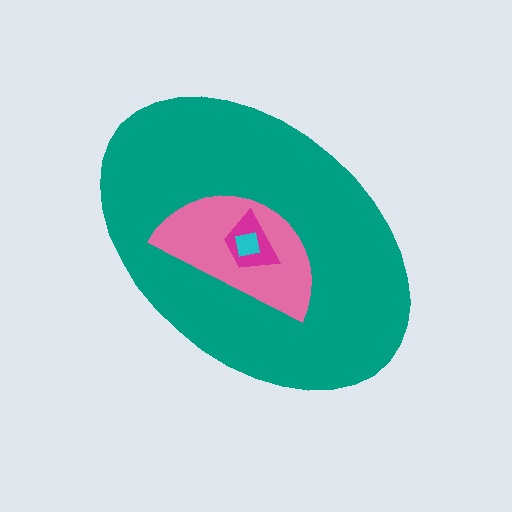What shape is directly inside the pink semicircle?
The magenta trapezoid.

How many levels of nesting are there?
4.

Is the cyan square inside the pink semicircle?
Yes.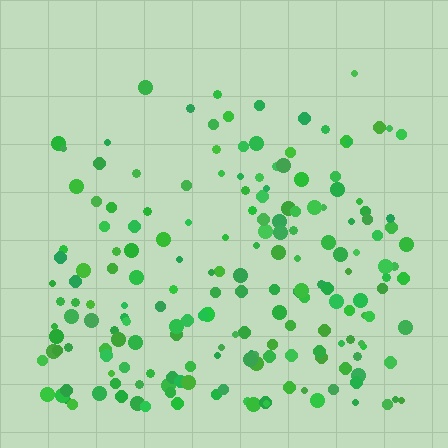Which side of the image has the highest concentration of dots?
The bottom.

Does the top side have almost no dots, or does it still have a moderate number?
Still a moderate number, just noticeably fewer than the bottom.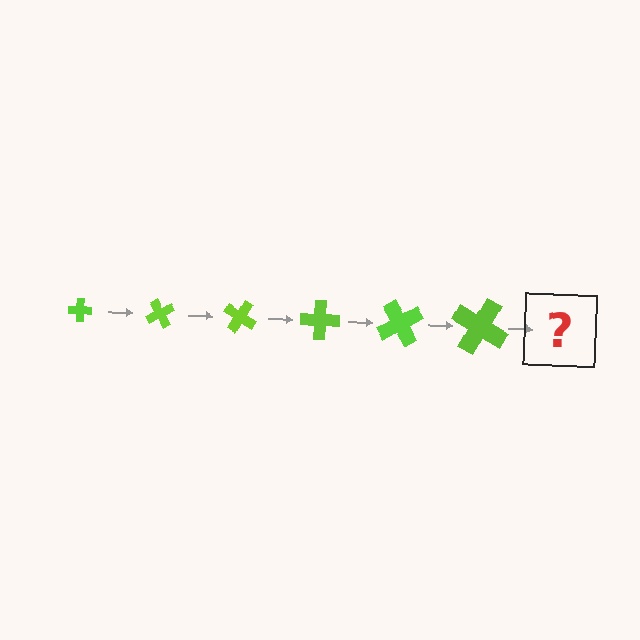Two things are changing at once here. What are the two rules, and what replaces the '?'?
The two rules are that the cross grows larger each step and it rotates 60 degrees each step. The '?' should be a cross, larger than the previous one and rotated 360 degrees from the start.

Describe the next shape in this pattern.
It should be a cross, larger than the previous one and rotated 360 degrees from the start.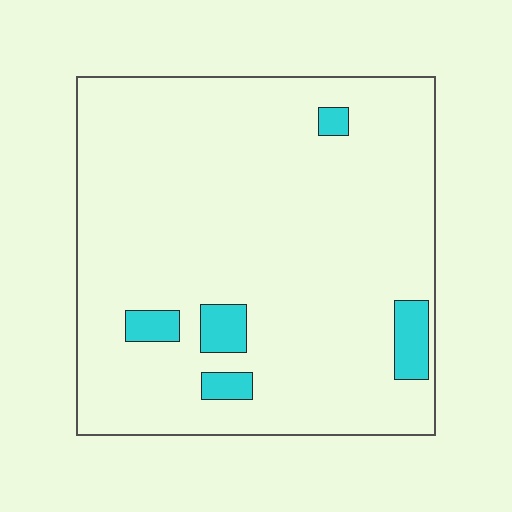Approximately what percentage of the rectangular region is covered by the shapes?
Approximately 5%.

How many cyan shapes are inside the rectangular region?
5.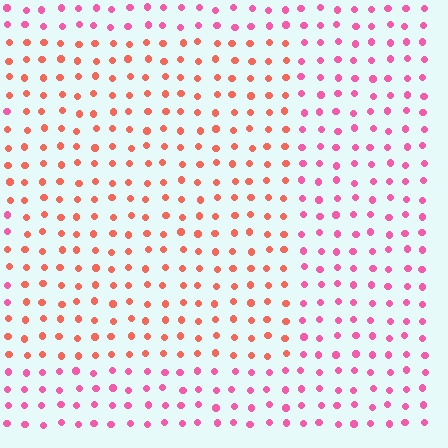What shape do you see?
I see a rectangle.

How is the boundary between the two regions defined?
The boundary is defined purely by a slight shift in hue (about 36 degrees). Spacing, size, and orientation are identical on both sides.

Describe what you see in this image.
The image is filled with small pink elements in a uniform arrangement. A rectangle-shaped region is visible where the elements are tinted to a slightly different hue, forming a subtle color boundary.